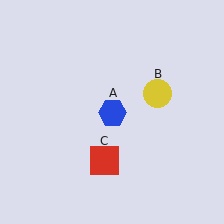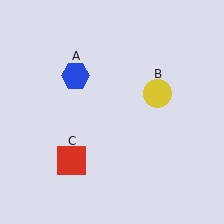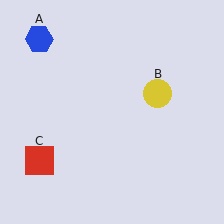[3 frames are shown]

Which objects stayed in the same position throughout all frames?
Yellow circle (object B) remained stationary.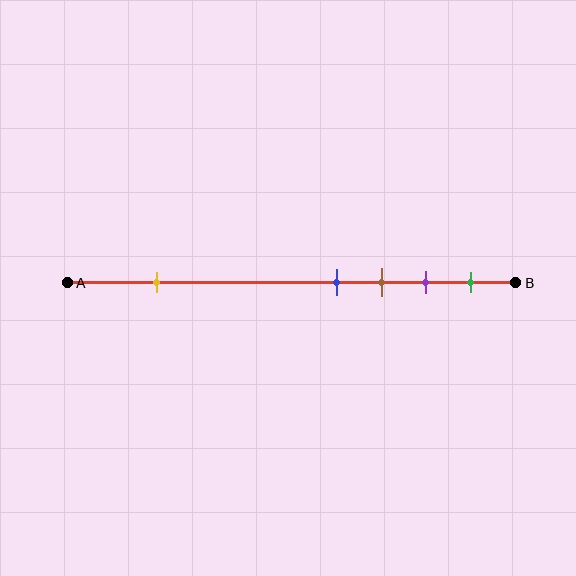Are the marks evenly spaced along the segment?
No, the marks are not evenly spaced.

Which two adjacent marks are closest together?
The blue and brown marks are the closest adjacent pair.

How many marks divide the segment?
There are 5 marks dividing the segment.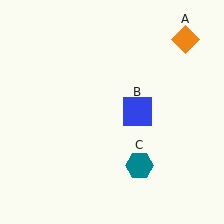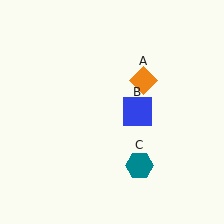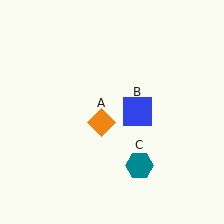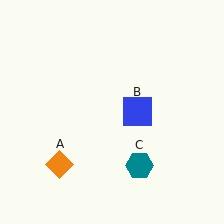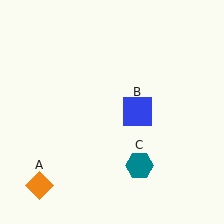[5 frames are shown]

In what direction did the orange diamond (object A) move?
The orange diamond (object A) moved down and to the left.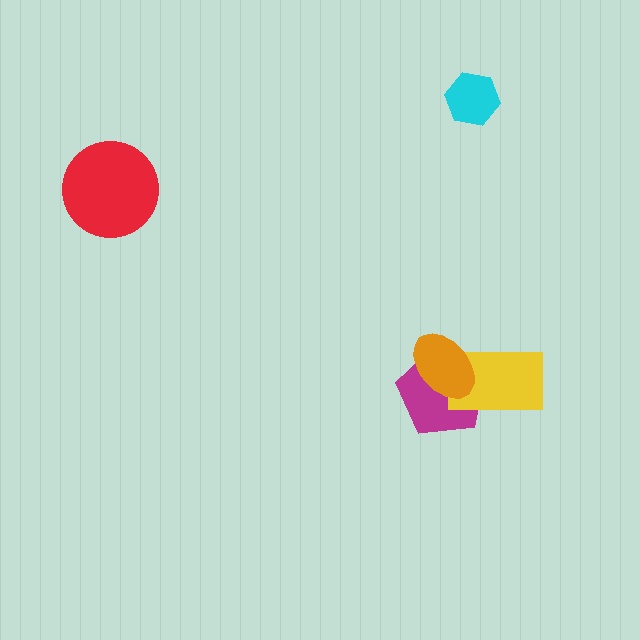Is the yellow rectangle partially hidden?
Yes, it is partially covered by another shape.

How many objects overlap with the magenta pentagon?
2 objects overlap with the magenta pentagon.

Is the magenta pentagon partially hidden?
Yes, it is partially covered by another shape.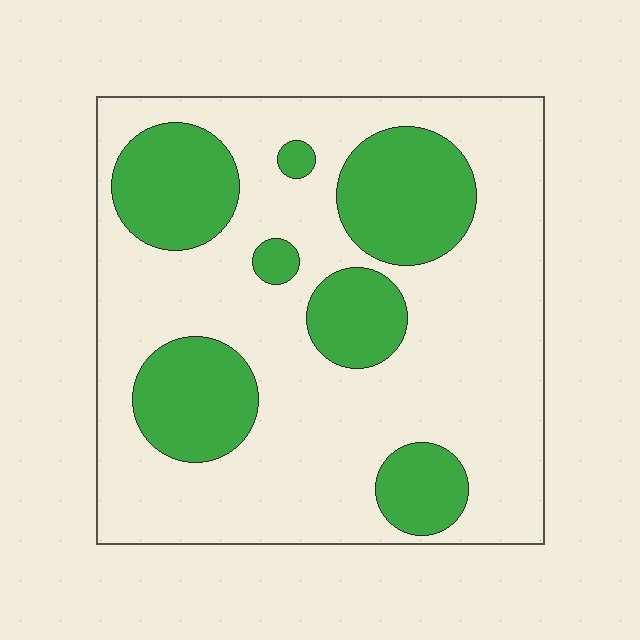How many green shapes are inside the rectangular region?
7.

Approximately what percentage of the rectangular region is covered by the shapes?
Approximately 30%.